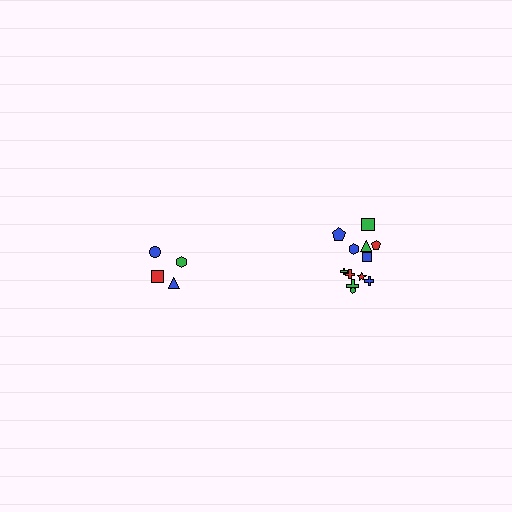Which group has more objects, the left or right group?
The right group.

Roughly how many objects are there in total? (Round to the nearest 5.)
Roughly 15 objects in total.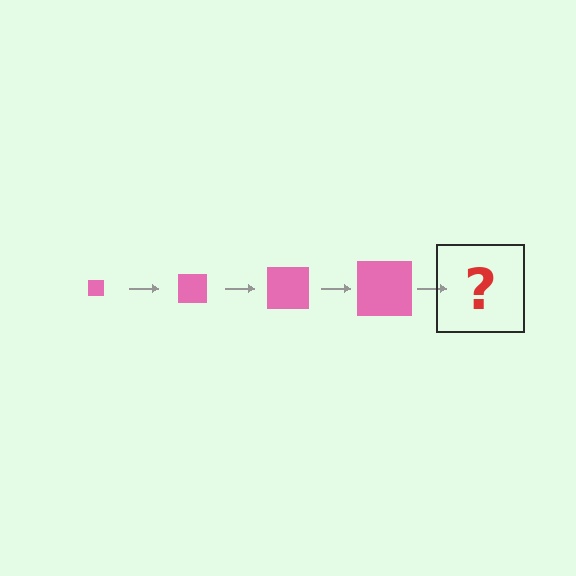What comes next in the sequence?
The next element should be a pink square, larger than the previous one.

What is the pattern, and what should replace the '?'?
The pattern is that the square gets progressively larger each step. The '?' should be a pink square, larger than the previous one.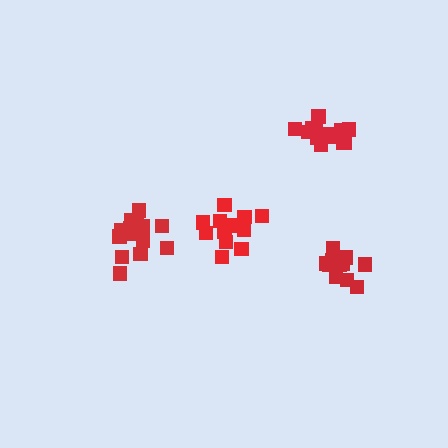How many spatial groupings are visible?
There are 4 spatial groupings.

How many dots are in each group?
Group 1: 15 dots, Group 2: 12 dots, Group 3: 14 dots, Group 4: 16 dots (57 total).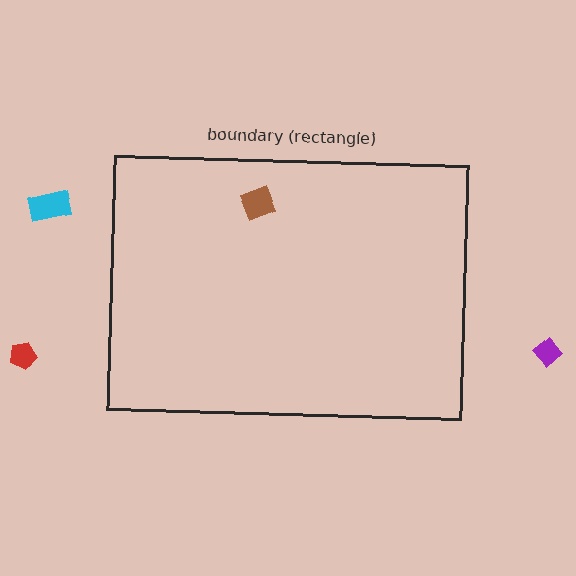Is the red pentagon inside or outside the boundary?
Outside.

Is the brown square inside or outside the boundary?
Inside.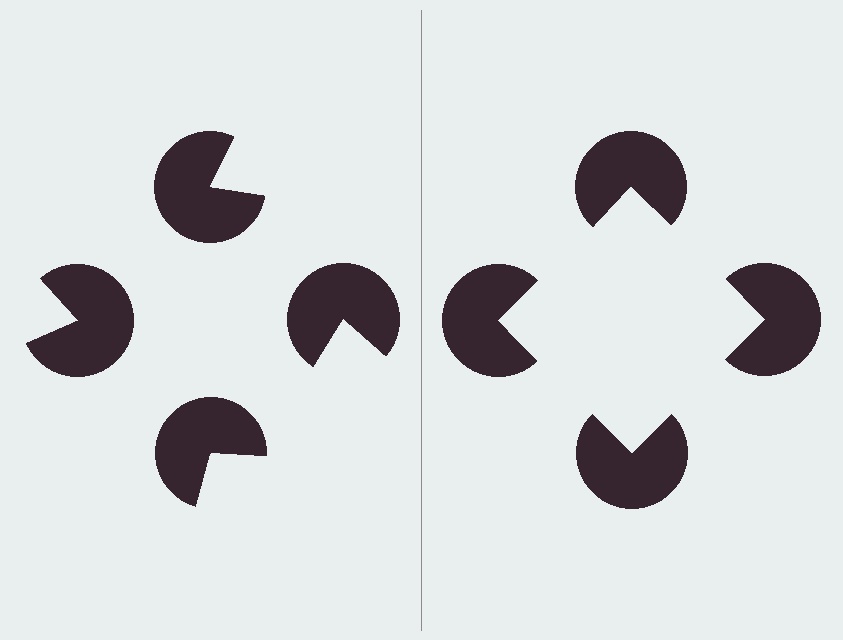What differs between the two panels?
The pac-man discs are positioned identically on both sides; only the wedge orientations differ. On the right they align to a square; on the left they are misaligned.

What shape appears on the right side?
An illusory square.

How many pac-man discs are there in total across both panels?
8 — 4 on each side.